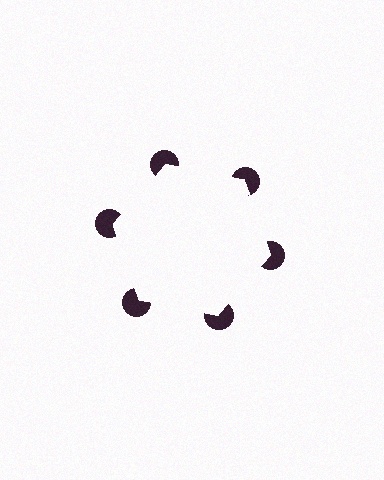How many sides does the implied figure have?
6 sides.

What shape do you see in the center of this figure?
An illusory hexagon — its edges are inferred from the aligned wedge cuts in the pac-man discs, not physically drawn.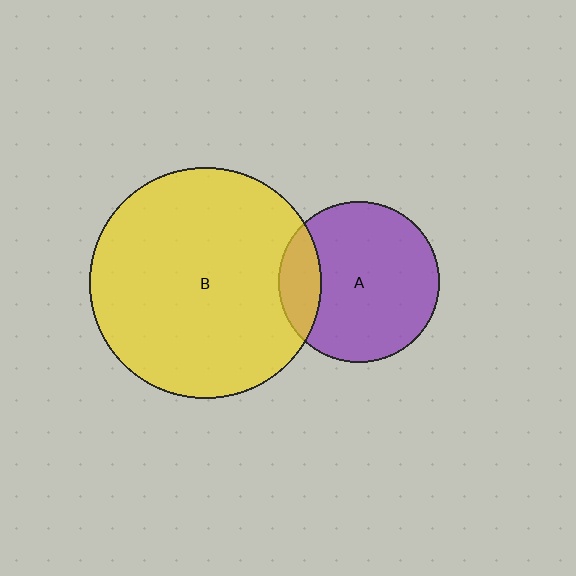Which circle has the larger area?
Circle B (yellow).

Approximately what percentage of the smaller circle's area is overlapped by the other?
Approximately 15%.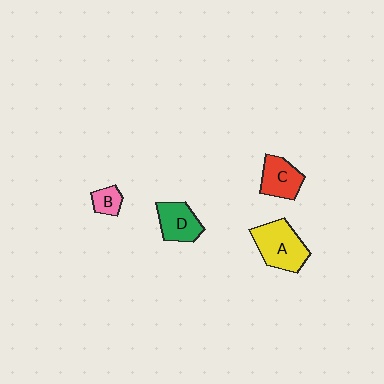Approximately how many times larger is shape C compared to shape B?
Approximately 2.0 times.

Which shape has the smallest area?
Shape B (pink).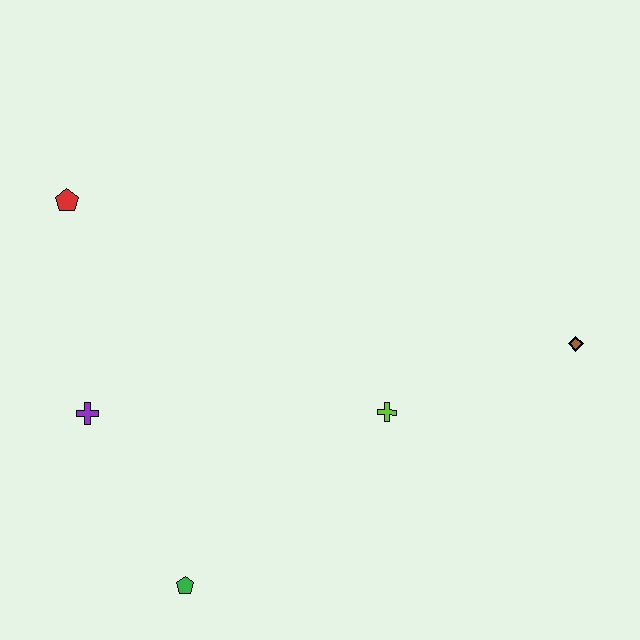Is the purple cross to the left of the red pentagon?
No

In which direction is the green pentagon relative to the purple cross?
The green pentagon is below the purple cross.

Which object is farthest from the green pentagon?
The brown diamond is farthest from the green pentagon.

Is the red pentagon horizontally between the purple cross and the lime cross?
No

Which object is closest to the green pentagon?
The purple cross is closest to the green pentagon.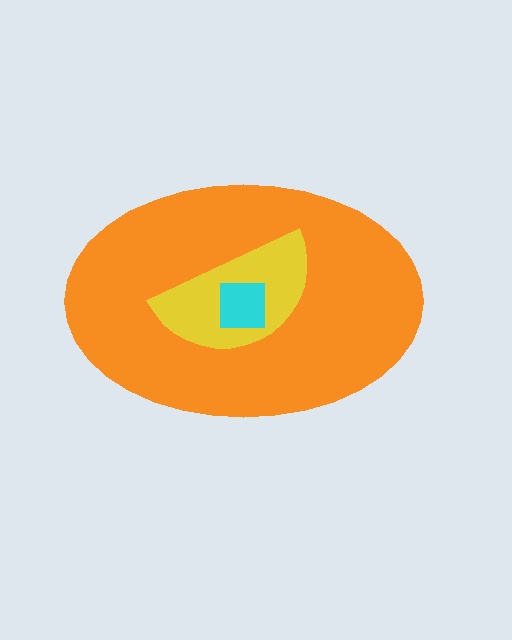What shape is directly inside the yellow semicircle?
The cyan square.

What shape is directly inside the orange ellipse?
The yellow semicircle.